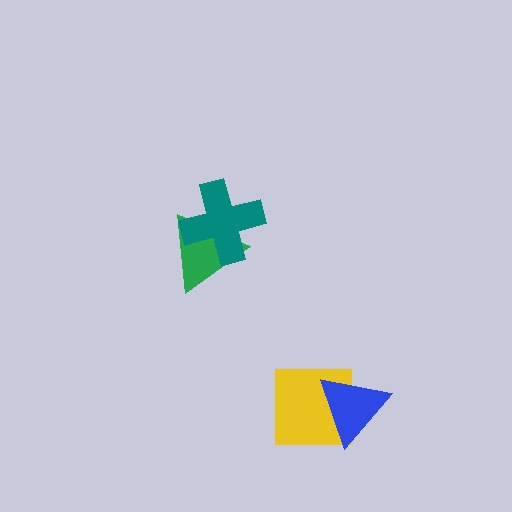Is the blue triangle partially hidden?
No, no other shape covers it.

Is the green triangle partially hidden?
Yes, it is partially covered by another shape.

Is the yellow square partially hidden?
Yes, it is partially covered by another shape.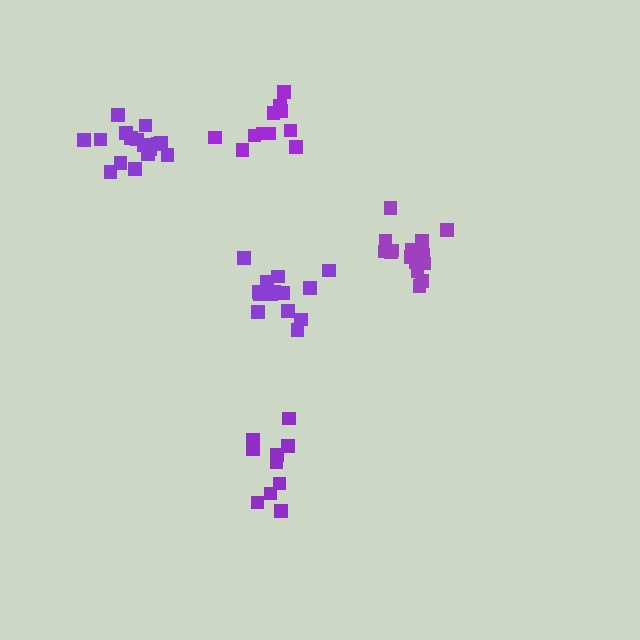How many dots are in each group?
Group 1: 10 dots, Group 2: 14 dots, Group 3: 11 dots, Group 4: 16 dots, Group 5: 16 dots (67 total).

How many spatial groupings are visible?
There are 5 spatial groupings.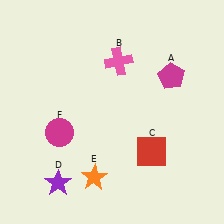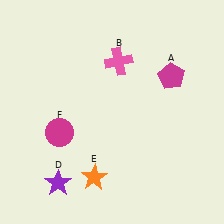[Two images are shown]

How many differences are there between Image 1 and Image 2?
There is 1 difference between the two images.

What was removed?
The red square (C) was removed in Image 2.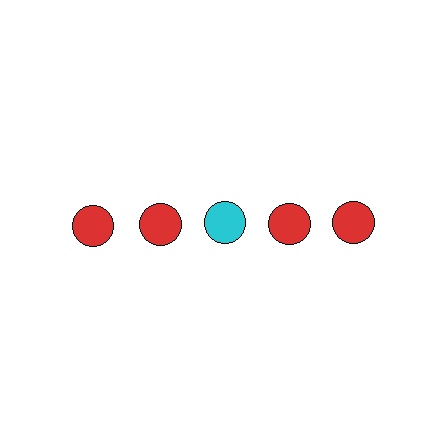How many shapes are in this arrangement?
There are 5 shapes arranged in a grid pattern.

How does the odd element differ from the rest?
It has a different color: cyan instead of red.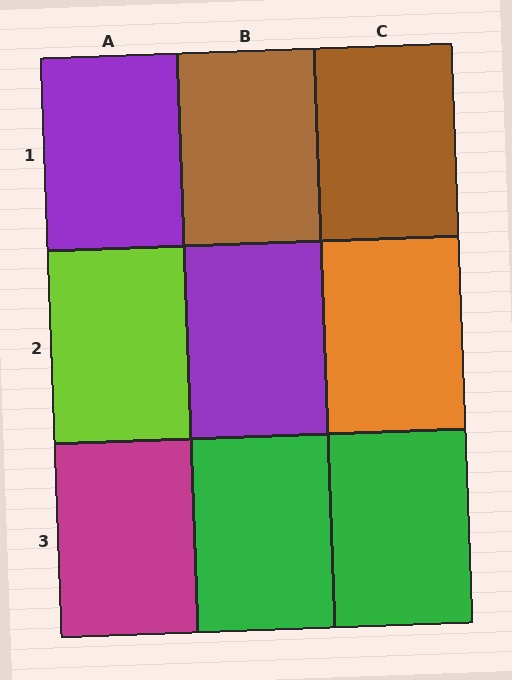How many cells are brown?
2 cells are brown.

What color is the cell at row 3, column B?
Green.